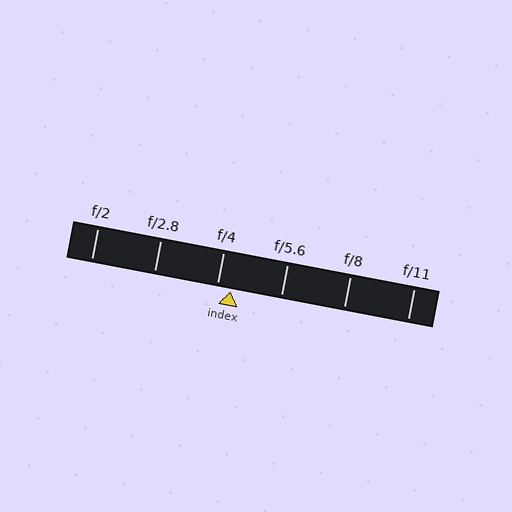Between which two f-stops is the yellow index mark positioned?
The index mark is between f/4 and f/5.6.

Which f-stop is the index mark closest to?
The index mark is closest to f/4.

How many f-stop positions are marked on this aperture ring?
There are 6 f-stop positions marked.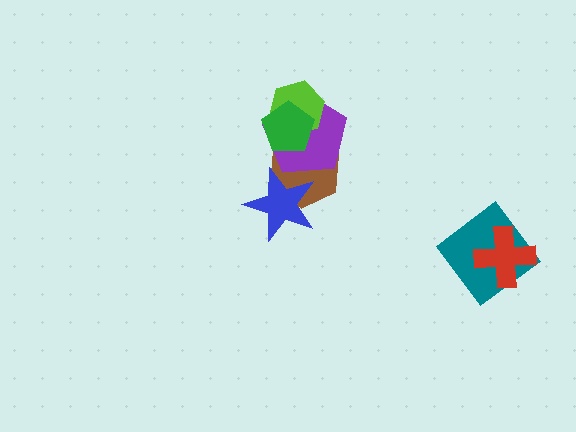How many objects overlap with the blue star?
2 objects overlap with the blue star.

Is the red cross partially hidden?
No, no other shape covers it.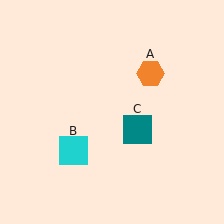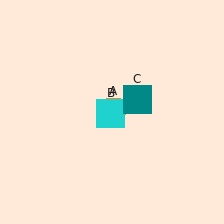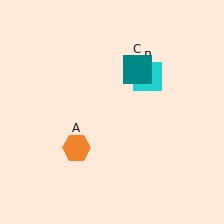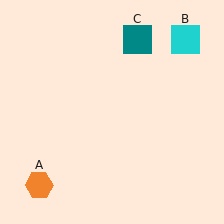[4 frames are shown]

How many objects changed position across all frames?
3 objects changed position: orange hexagon (object A), cyan square (object B), teal square (object C).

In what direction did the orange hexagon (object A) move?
The orange hexagon (object A) moved down and to the left.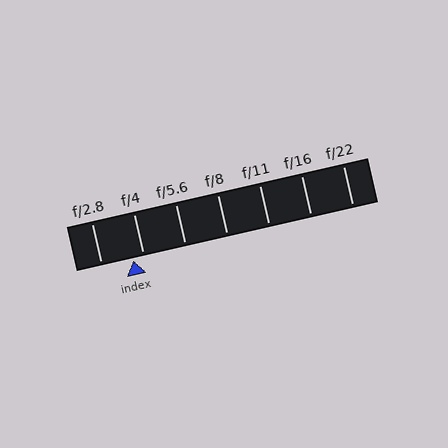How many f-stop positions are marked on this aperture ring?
There are 7 f-stop positions marked.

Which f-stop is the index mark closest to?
The index mark is closest to f/4.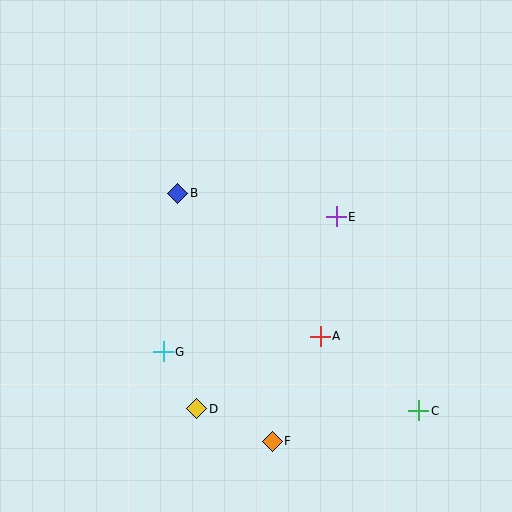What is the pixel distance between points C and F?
The distance between C and F is 150 pixels.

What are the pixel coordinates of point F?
Point F is at (272, 441).